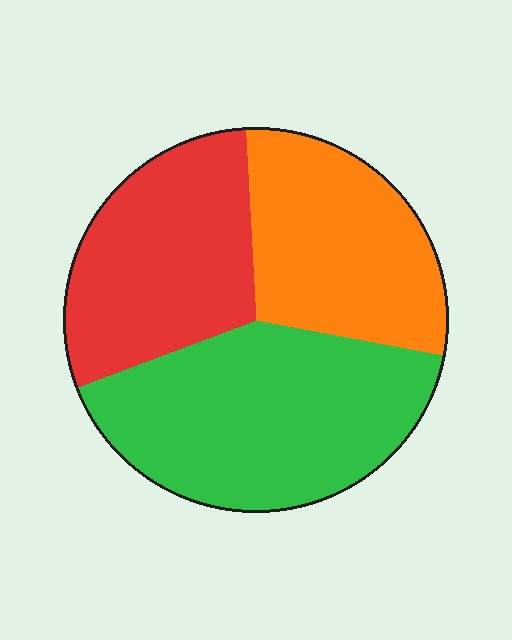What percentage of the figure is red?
Red takes up about one third (1/3) of the figure.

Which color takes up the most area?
Green, at roughly 40%.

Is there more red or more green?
Green.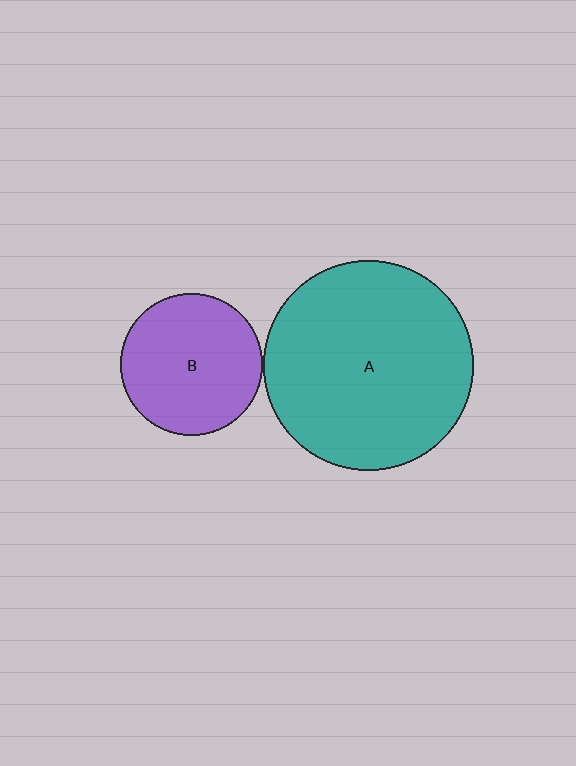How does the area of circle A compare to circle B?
Approximately 2.2 times.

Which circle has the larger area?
Circle A (teal).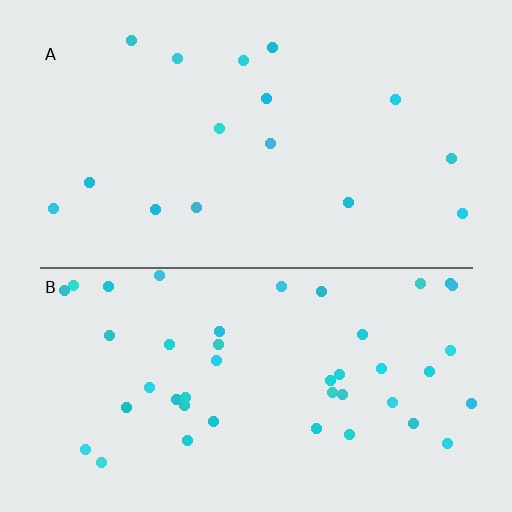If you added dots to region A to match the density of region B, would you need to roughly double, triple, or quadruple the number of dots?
Approximately triple.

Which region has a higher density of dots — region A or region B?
B (the bottom).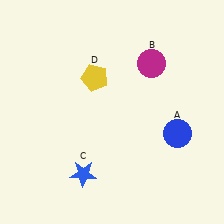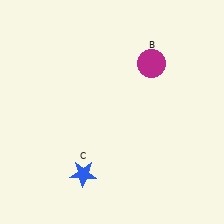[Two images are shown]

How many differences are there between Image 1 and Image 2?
There are 2 differences between the two images.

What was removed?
The blue circle (A), the yellow pentagon (D) were removed in Image 2.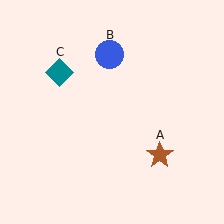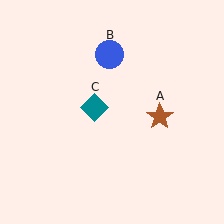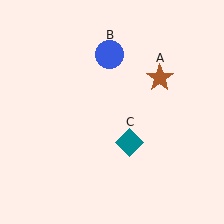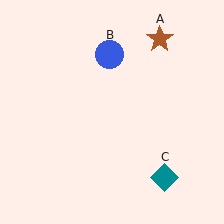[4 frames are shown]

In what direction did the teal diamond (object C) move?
The teal diamond (object C) moved down and to the right.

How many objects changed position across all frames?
2 objects changed position: brown star (object A), teal diamond (object C).